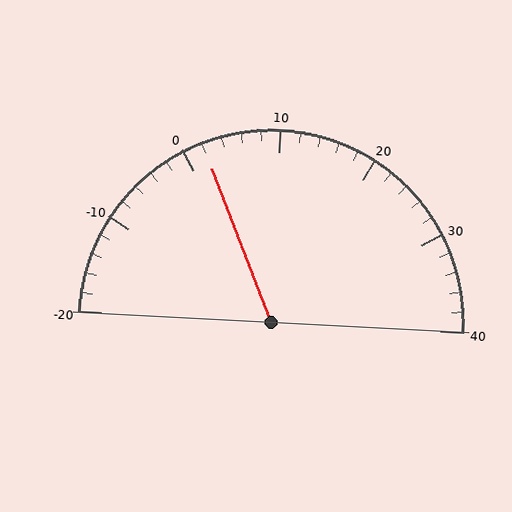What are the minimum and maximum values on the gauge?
The gauge ranges from -20 to 40.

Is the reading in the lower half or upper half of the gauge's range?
The reading is in the lower half of the range (-20 to 40).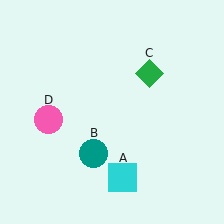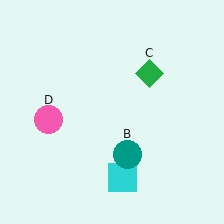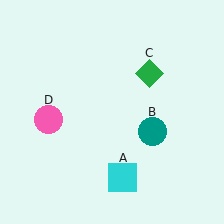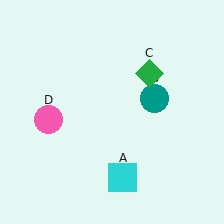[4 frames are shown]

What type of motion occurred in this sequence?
The teal circle (object B) rotated counterclockwise around the center of the scene.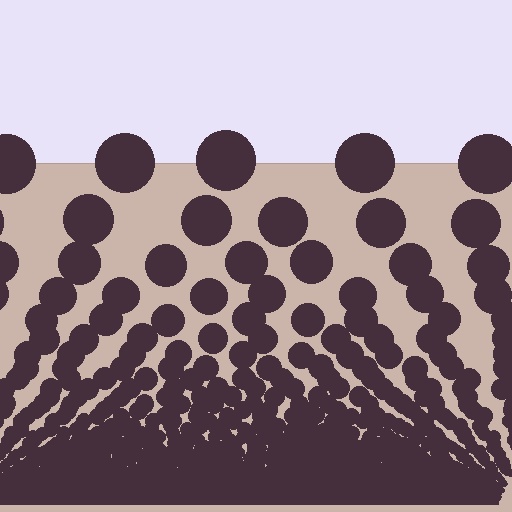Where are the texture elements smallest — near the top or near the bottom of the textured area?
Near the bottom.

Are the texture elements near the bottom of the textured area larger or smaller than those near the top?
Smaller. The gradient is inverted — elements near the bottom are smaller and denser.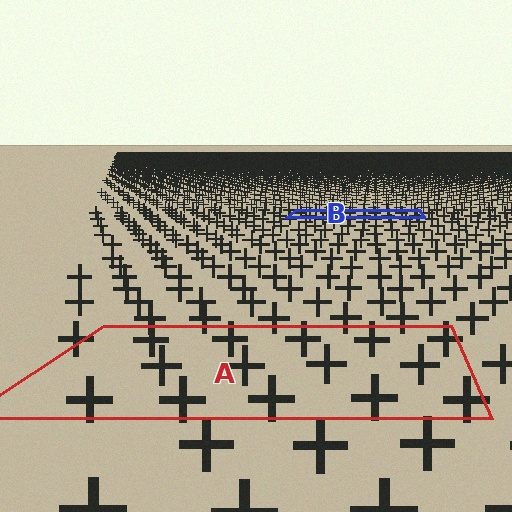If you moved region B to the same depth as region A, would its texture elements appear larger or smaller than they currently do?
They would appear larger. At a closer depth, the same texture elements are projected at a bigger on-screen size.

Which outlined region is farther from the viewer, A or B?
Region B is farther from the viewer — the texture elements inside it appear smaller and more densely packed.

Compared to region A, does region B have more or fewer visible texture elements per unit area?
Region B has more texture elements per unit area — they are packed more densely because it is farther away.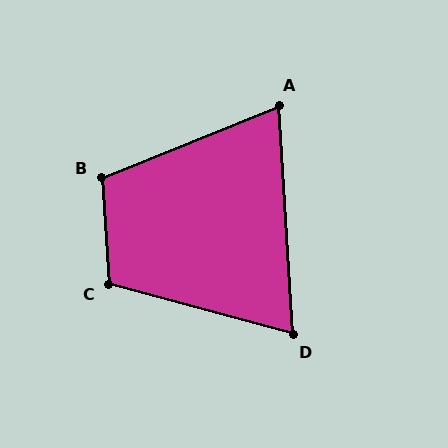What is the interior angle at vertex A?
Approximately 72 degrees (acute).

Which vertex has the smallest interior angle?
D, at approximately 71 degrees.